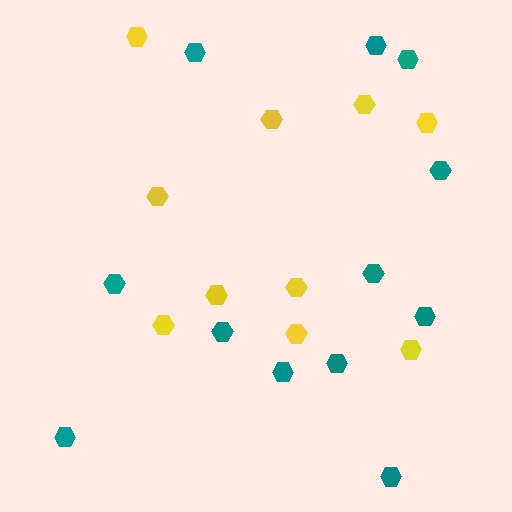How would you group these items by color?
There are 2 groups: one group of teal hexagons (12) and one group of yellow hexagons (10).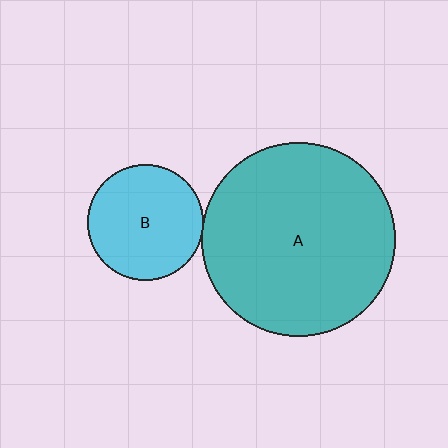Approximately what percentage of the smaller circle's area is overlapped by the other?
Approximately 5%.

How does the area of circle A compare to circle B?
Approximately 2.8 times.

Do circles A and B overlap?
Yes.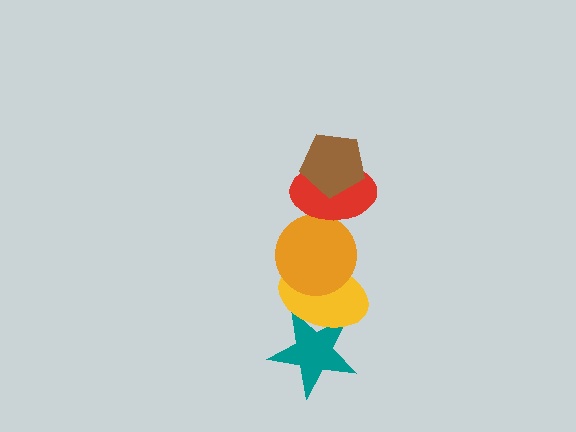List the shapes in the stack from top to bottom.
From top to bottom: the brown pentagon, the red ellipse, the orange circle, the yellow ellipse, the teal star.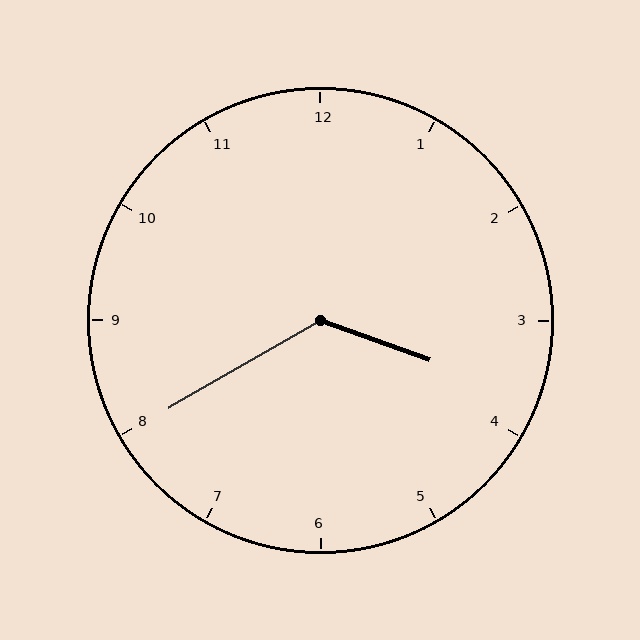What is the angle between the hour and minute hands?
Approximately 130 degrees.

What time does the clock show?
3:40.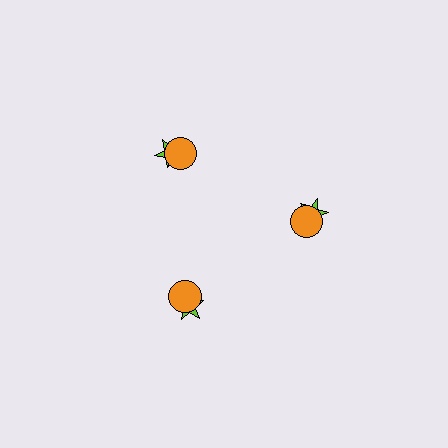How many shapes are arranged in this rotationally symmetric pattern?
There are 6 shapes, arranged in 3 groups of 2.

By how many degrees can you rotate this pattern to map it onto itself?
The pattern maps onto itself every 120 degrees of rotation.